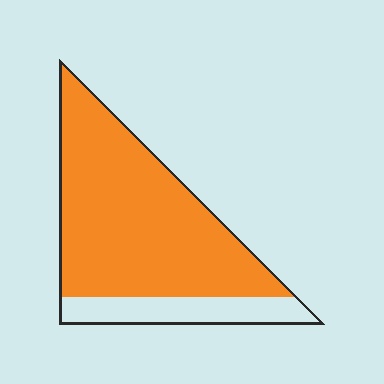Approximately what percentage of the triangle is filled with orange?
Approximately 80%.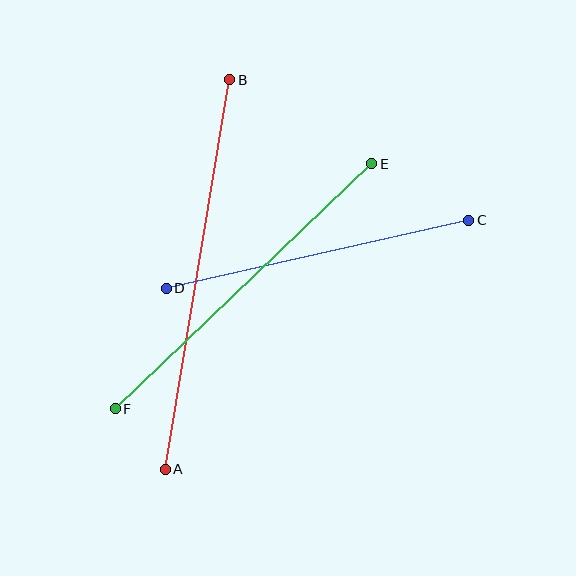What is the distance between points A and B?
The distance is approximately 394 pixels.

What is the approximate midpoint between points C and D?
The midpoint is at approximately (318, 254) pixels.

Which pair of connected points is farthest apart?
Points A and B are farthest apart.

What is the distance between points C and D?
The distance is approximately 310 pixels.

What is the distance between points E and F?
The distance is approximately 355 pixels.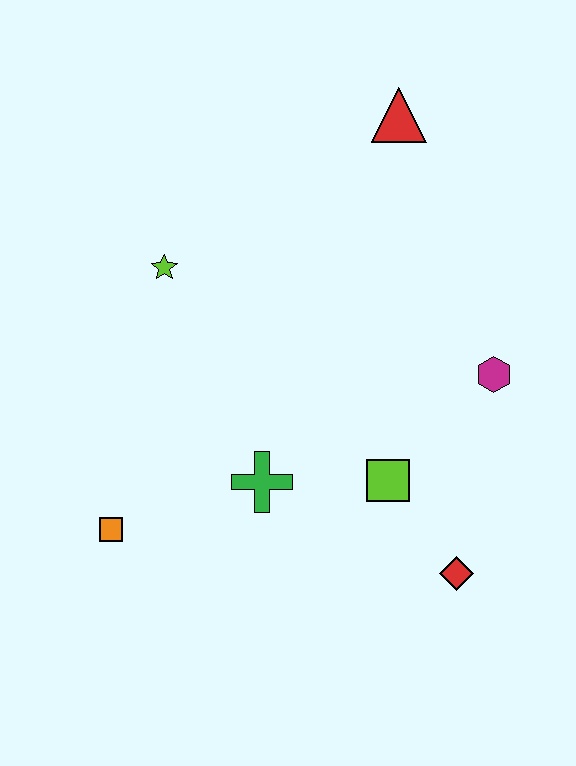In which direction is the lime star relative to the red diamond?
The lime star is above the red diamond.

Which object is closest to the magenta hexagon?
The lime square is closest to the magenta hexagon.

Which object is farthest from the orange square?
The red triangle is farthest from the orange square.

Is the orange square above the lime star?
No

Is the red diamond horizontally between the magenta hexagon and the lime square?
Yes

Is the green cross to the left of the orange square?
No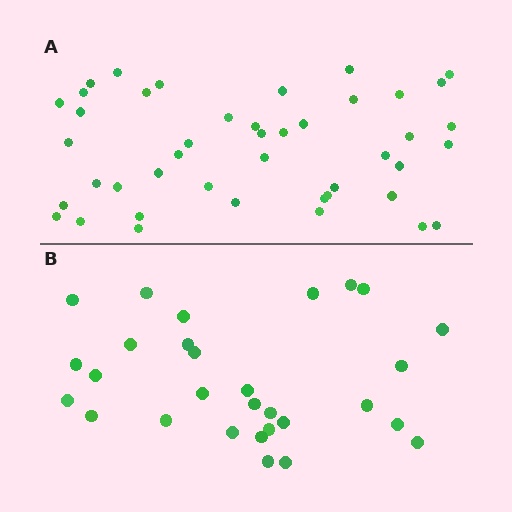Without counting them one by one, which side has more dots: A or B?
Region A (the top region) has more dots.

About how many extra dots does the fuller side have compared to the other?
Region A has approximately 15 more dots than region B.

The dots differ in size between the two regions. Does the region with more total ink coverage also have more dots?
No. Region B has more total ink coverage because its dots are larger, but region A actually contains more individual dots. Total area can be misleading — the number of items is what matters here.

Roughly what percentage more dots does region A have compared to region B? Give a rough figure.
About 50% more.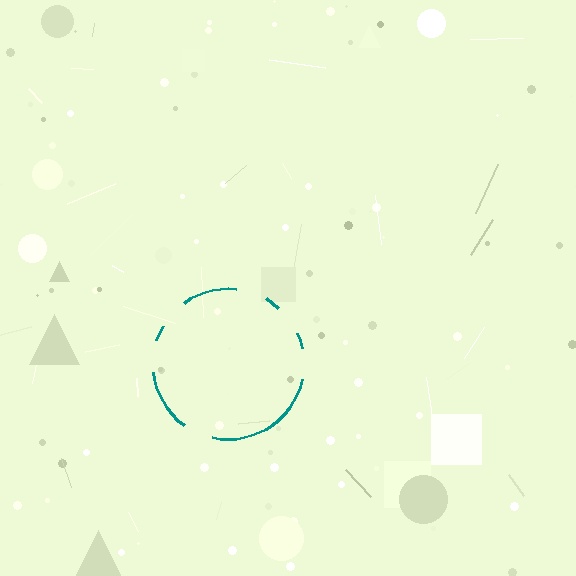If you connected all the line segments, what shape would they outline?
They would outline a circle.